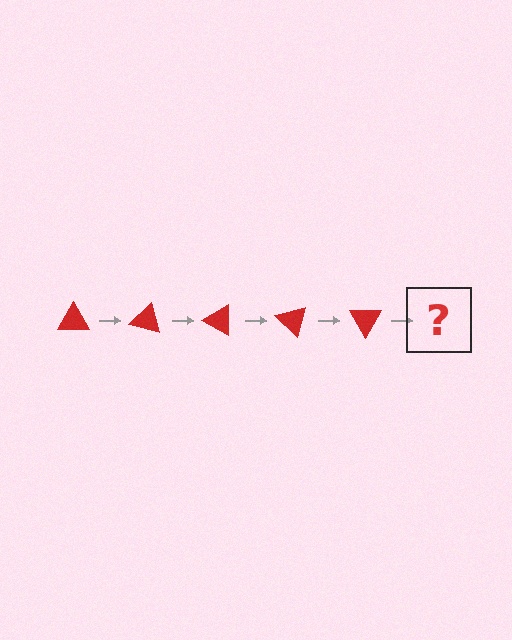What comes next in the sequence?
The next element should be a red triangle rotated 75 degrees.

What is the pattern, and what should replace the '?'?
The pattern is that the triangle rotates 15 degrees each step. The '?' should be a red triangle rotated 75 degrees.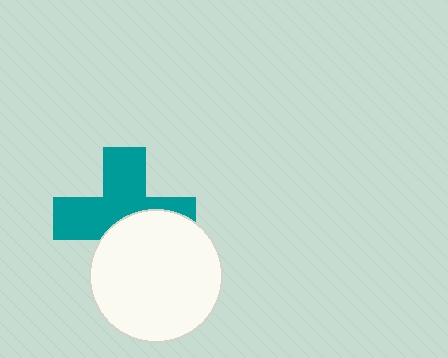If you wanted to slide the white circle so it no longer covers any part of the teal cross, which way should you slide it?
Slide it down — that is the most direct way to separate the two shapes.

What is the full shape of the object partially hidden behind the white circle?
The partially hidden object is a teal cross.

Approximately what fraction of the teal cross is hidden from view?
Roughly 43% of the teal cross is hidden behind the white circle.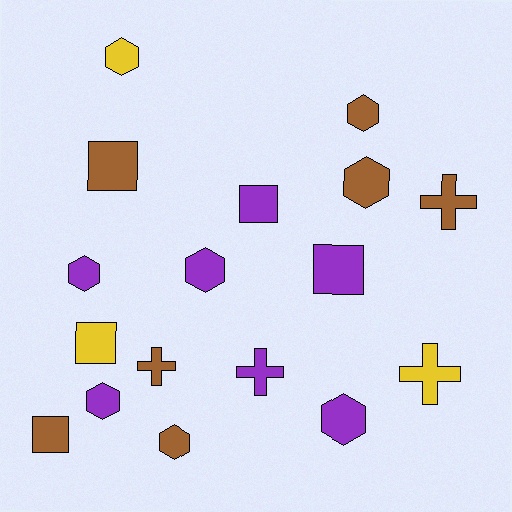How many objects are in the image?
There are 17 objects.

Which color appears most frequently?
Brown, with 7 objects.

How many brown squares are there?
There are 2 brown squares.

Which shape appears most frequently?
Hexagon, with 8 objects.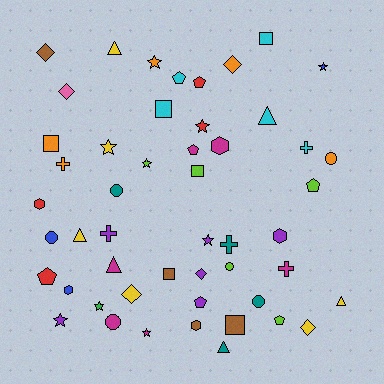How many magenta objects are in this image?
There are 6 magenta objects.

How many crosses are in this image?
There are 5 crosses.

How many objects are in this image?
There are 50 objects.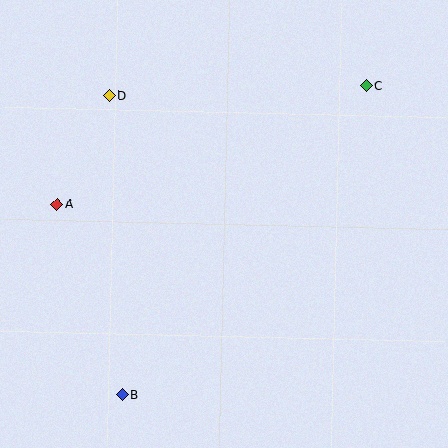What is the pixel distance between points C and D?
The distance between C and D is 257 pixels.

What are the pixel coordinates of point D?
Point D is at (109, 95).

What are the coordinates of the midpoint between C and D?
The midpoint between C and D is at (238, 90).